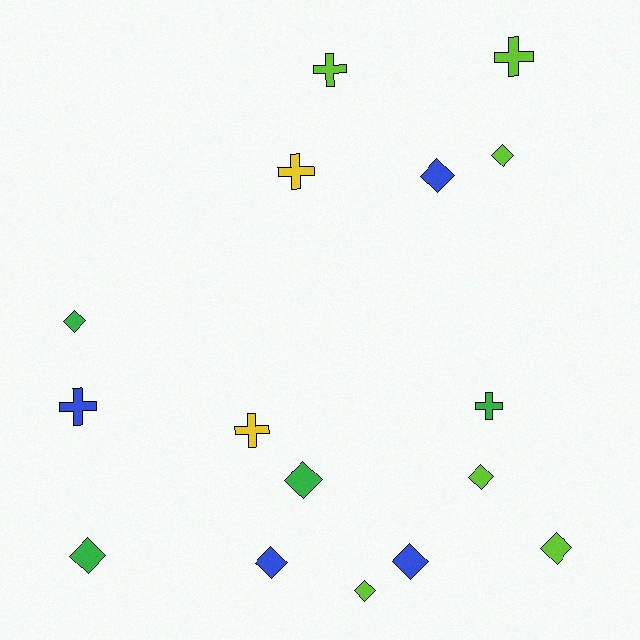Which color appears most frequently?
Lime, with 6 objects.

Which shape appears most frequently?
Diamond, with 10 objects.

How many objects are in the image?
There are 16 objects.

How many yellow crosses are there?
There are 2 yellow crosses.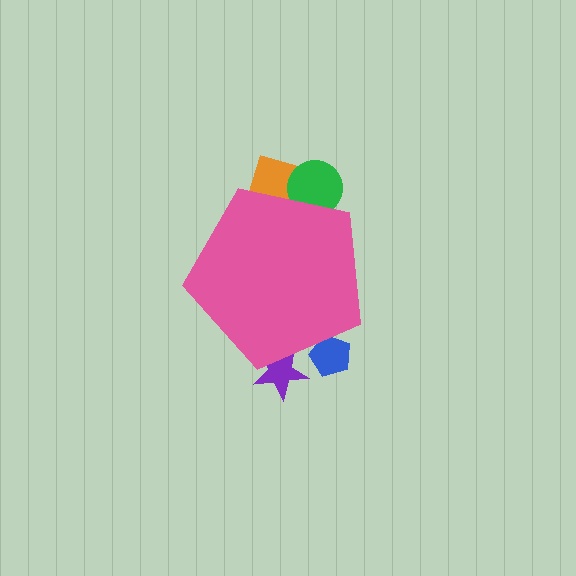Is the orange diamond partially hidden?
Yes, the orange diamond is partially hidden behind the pink pentagon.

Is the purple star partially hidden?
Yes, the purple star is partially hidden behind the pink pentagon.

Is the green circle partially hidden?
Yes, the green circle is partially hidden behind the pink pentagon.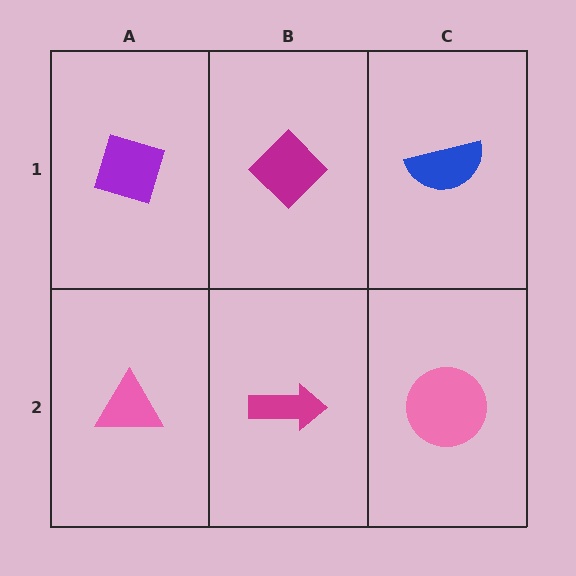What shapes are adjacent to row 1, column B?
A magenta arrow (row 2, column B), a purple diamond (row 1, column A), a blue semicircle (row 1, column C).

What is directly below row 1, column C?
A pink circle.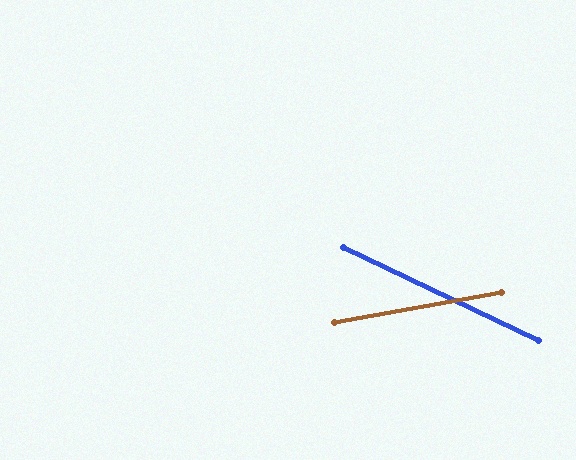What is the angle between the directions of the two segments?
Approximately 35 degrees.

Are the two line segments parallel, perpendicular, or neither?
Neither parallel nor perpendicular — they differ by about 35°.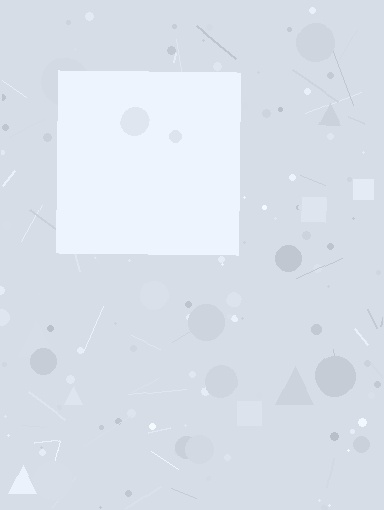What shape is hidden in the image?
A square is hidden in the image.